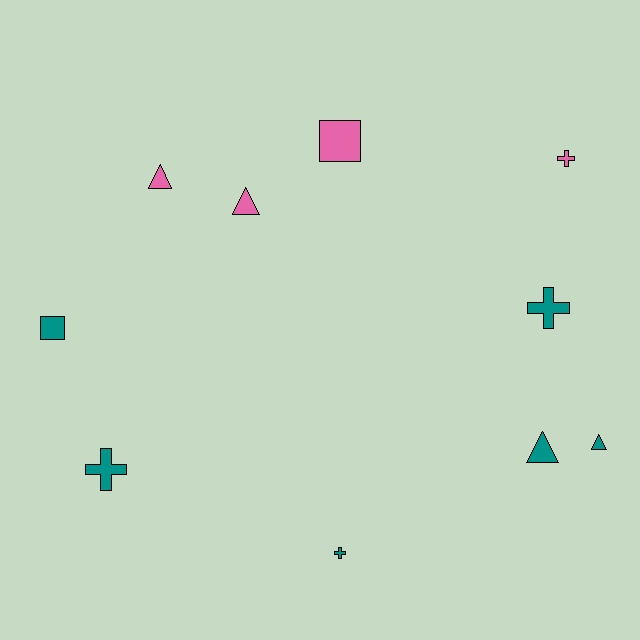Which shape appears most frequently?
Triangle, with 4 objects.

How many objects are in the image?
There are 10 objects.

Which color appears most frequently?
Teal, with 6 objects.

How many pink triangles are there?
There are 2 pink triangles.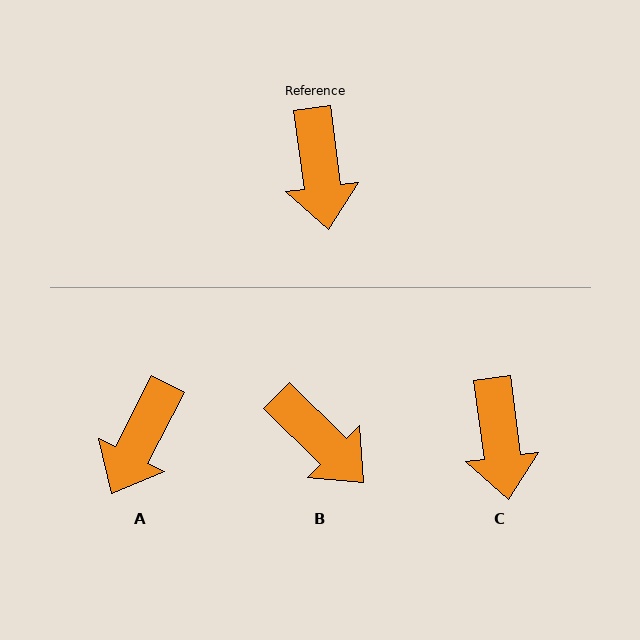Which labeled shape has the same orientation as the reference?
C.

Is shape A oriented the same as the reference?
No, it is off by about 35 degrees.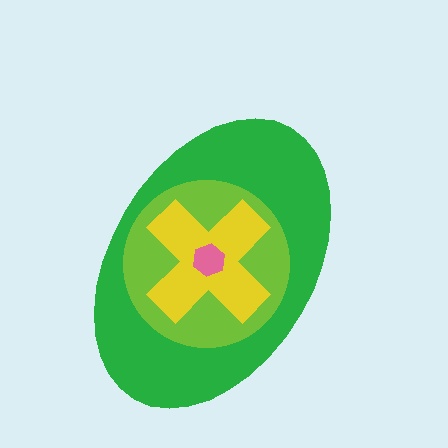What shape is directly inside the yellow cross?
The pink hexagon.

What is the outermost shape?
The green ellipse.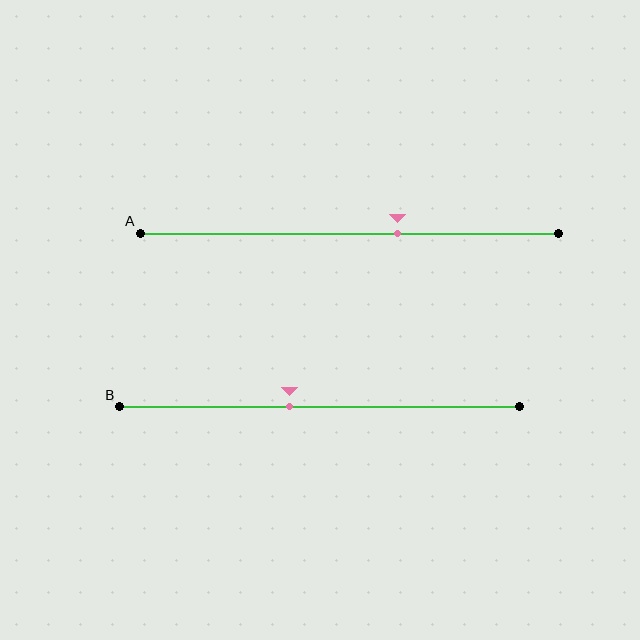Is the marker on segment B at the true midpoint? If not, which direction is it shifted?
No, the marker on segment B is shifted to the left by about 8% of the segment length.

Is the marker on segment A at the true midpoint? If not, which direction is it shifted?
No, the marker on segment A is shifted to the right by about 12% of the segment length.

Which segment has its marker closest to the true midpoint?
Segment B has its marker closest to the true midpoint.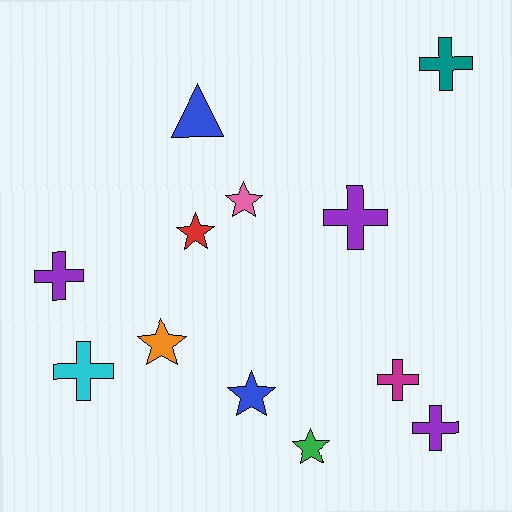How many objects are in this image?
There are 12 objects.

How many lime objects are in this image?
There are no lime objects.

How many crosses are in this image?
There are 6 crosses.